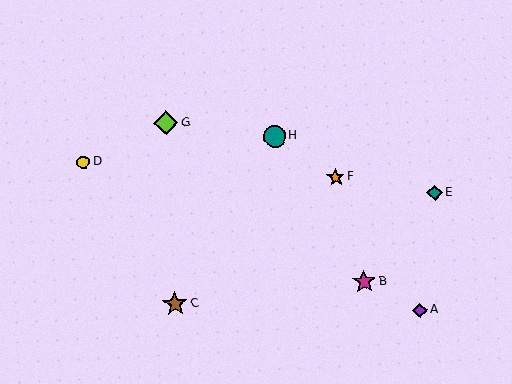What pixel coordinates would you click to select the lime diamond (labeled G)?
Click at (166, 123) to select the lime diamond G.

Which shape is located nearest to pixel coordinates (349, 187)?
The orange star (labeled F) at (336, 177) is nearest to that location.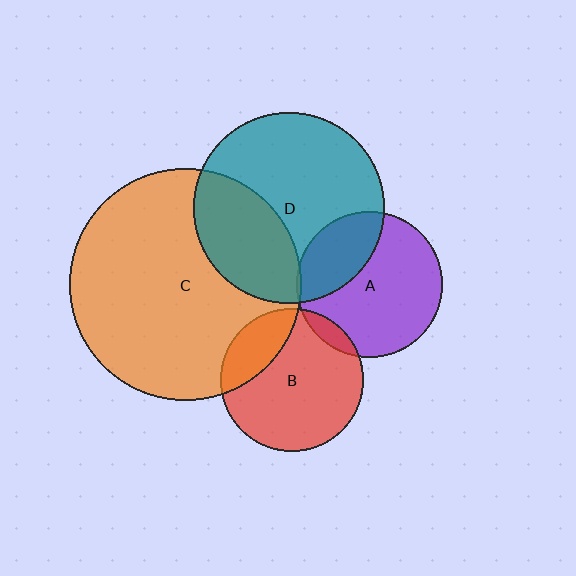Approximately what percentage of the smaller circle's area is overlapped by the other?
Approximately 30%.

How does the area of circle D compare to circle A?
Approximately 1.7 times.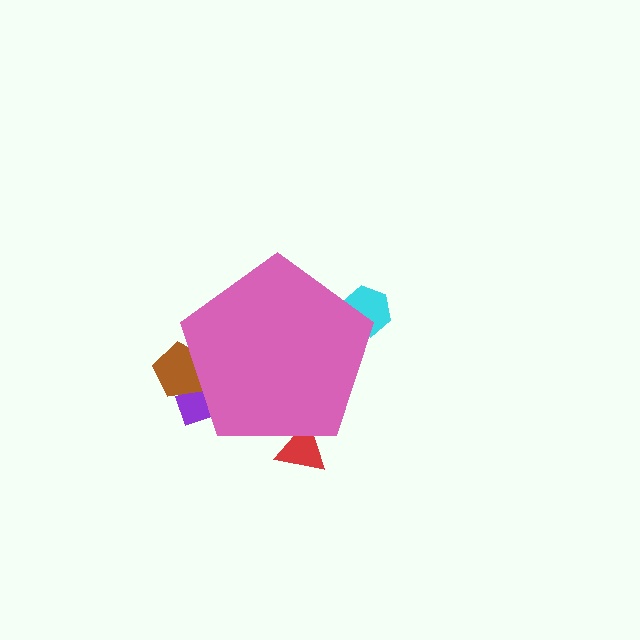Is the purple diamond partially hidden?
Yes, the purple diamond is partially hidden behind the pink pentagon.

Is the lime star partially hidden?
Yes, the lime star is partially hidden behind the pink pentagon.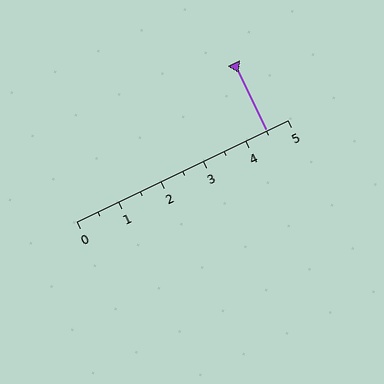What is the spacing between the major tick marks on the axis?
The major ticks are spaced 1 apart.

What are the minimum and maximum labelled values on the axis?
The axis runs from 0 to 5.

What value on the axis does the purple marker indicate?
The marker indicates approximately 4.5.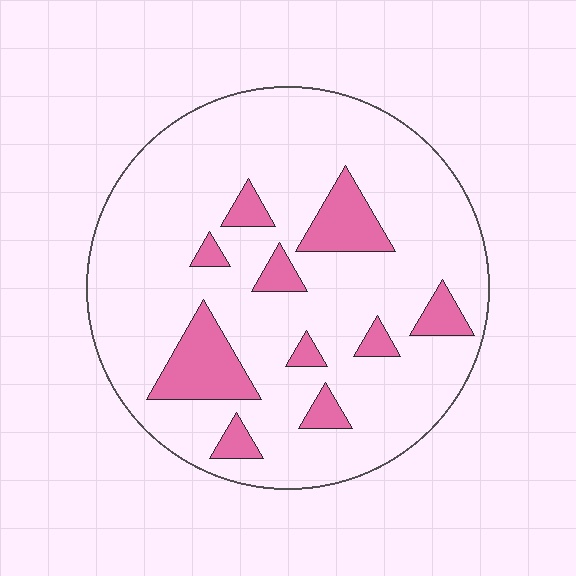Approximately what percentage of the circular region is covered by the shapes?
Approximately 15%.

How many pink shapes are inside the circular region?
10.